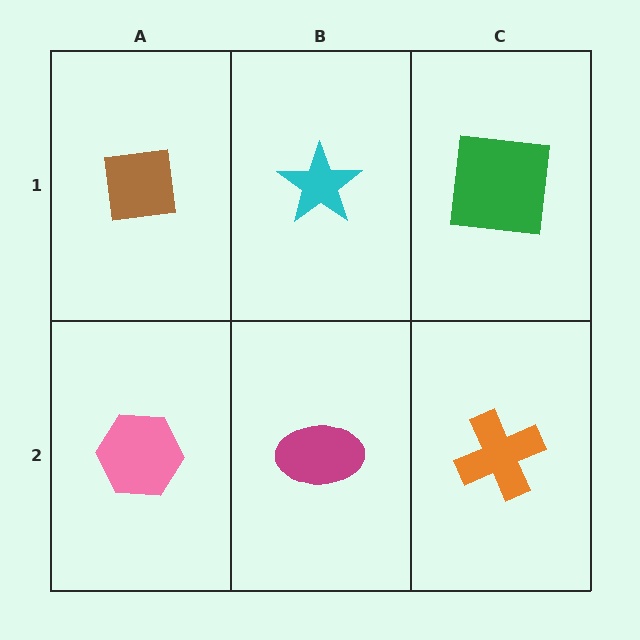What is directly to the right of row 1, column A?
A cyan star.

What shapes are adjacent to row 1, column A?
A pink hexagon (row 2, column A), a cyan star (row 1, column B).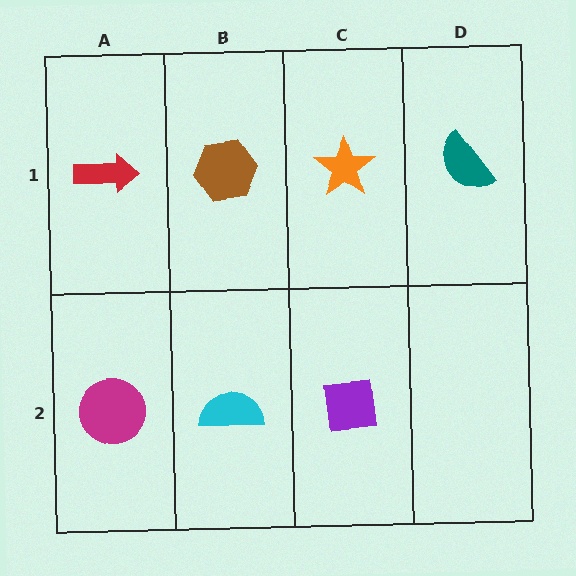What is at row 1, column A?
A red arrow.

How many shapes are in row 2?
3 shapes.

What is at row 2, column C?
A purple square.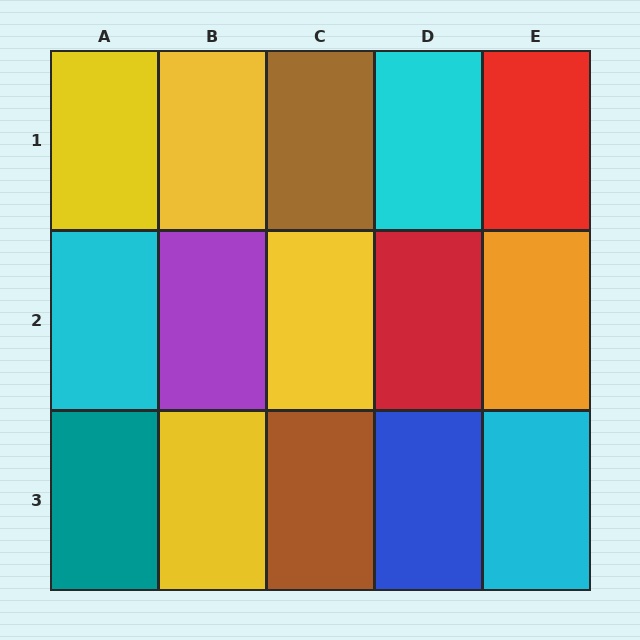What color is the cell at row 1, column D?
Cyan.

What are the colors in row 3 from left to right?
Teal, yellow, brown, blue, cyan.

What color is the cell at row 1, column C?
Brown.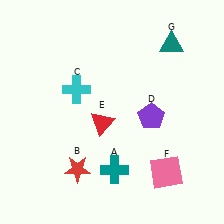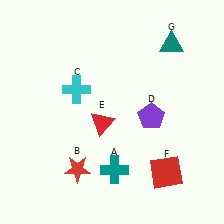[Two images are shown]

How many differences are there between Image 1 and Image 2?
There is 1 difference between the two images.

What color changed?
The square (F) changed from pink in Image 1 to red in Image 2.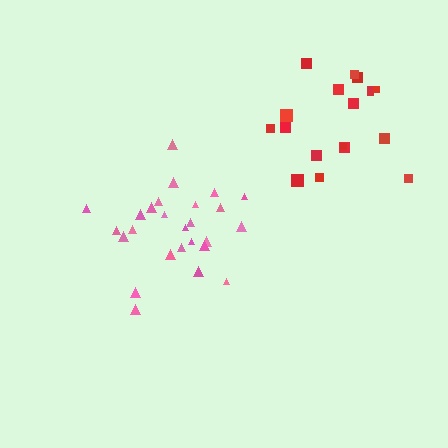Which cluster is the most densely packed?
Pink.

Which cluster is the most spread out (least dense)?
Red.